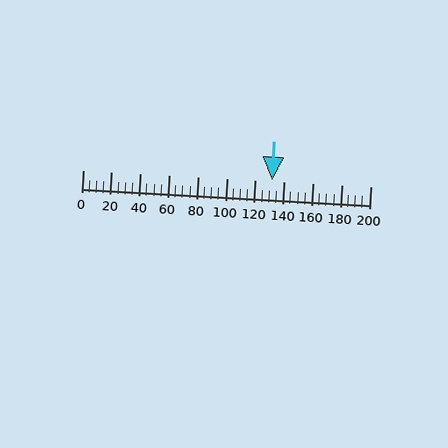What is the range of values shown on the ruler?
The ruler shows values from 0 to 200.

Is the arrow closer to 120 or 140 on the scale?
The arrow is closer to 140.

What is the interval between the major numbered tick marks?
The major tick marks are spaced 20 units apart.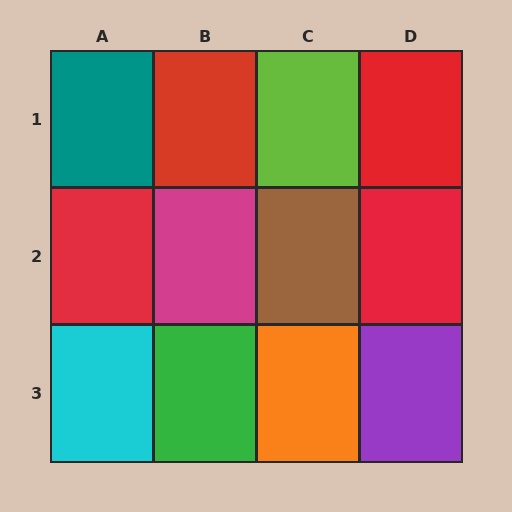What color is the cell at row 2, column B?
Magenta.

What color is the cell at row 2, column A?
Red.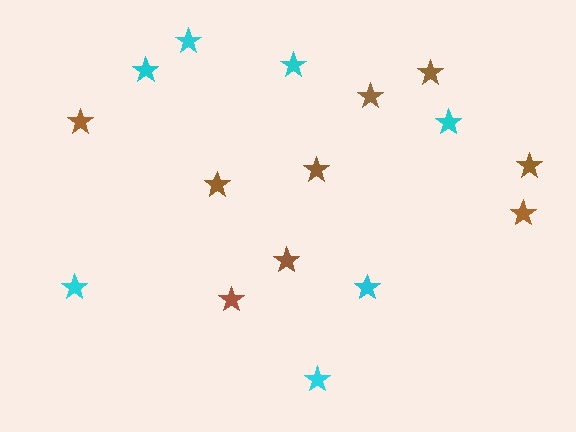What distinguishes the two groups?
There are 2 groups: one group of brown stars (9) and one group of cyan stars (7).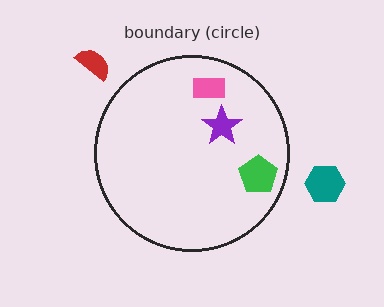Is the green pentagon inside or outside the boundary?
Inside.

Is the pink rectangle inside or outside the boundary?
Inside.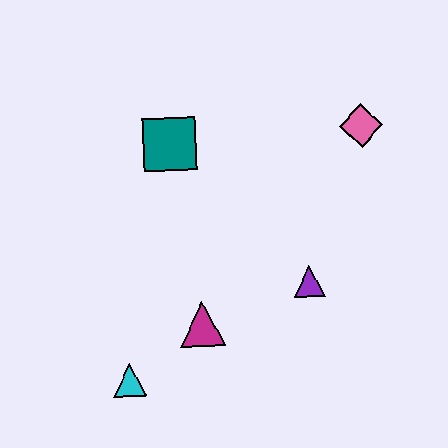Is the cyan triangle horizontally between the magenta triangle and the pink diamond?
No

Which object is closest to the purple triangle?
The magenta triangle is closest to the purple triangle.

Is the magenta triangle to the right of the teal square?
Yes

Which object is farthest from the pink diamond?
The cyan triangle is farthest from the pink diamond.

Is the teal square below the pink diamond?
Yes